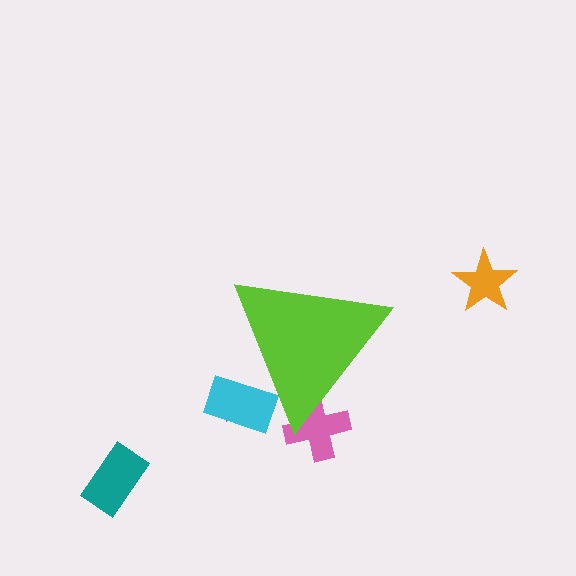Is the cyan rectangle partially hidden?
Yes, the cyan rectangle is partially hidden behind the lime triangle.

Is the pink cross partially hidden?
Yes, the pink cross is partially hidden behind the lime triangle.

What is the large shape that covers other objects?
A lime triangle.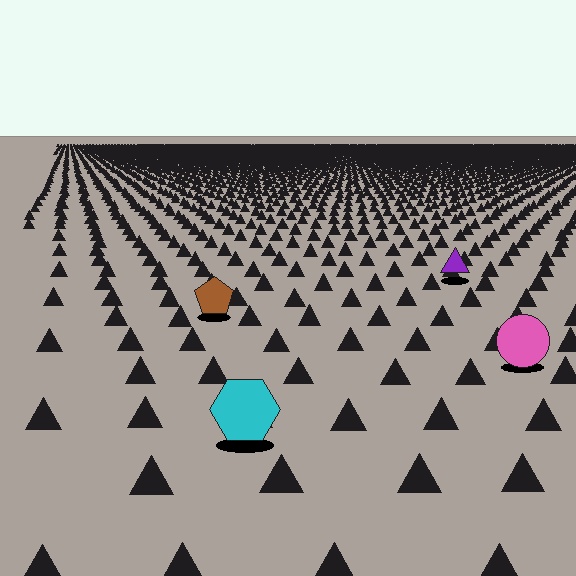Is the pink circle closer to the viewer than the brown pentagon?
Yes. The pink circle is closer — you can tell from the texture gradient: the ground texture is coarser near it.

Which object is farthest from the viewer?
The purple triangle is farthest from the viewer. It appears smaller and the ground texture around it is denser.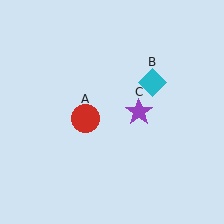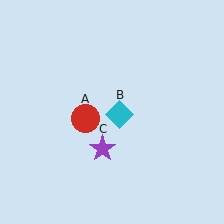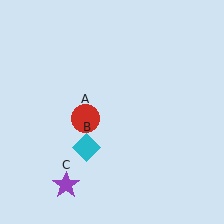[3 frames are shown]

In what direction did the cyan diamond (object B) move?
The cyan diamond (object B) moved down and to the left.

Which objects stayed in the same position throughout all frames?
Red circle (object A) remained stationary.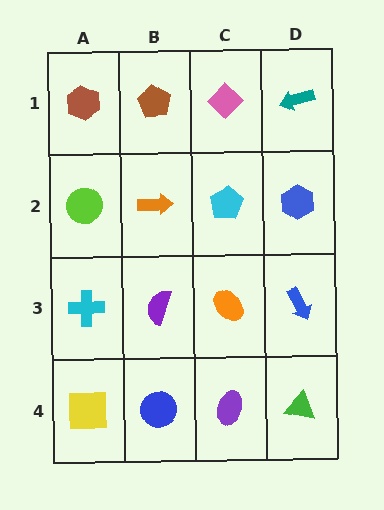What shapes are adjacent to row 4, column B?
A purple semicircle (row 3, column B), a yellow square (row 4, column A), a purple ellipse (row 4, column C).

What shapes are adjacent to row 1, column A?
A lime circle (row 2, column A), a brown pentagon (row 1, column B).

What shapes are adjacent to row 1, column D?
A blue hexagon (row 2, column D), a pink diamond (row 1, column C).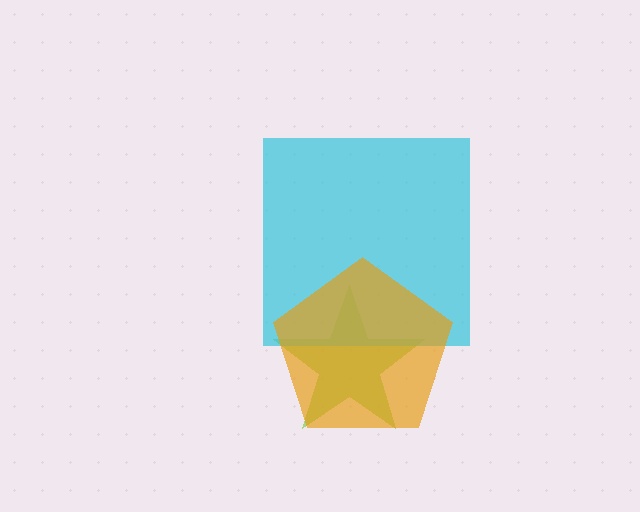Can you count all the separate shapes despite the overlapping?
Yes, there are 3 separate shapes.